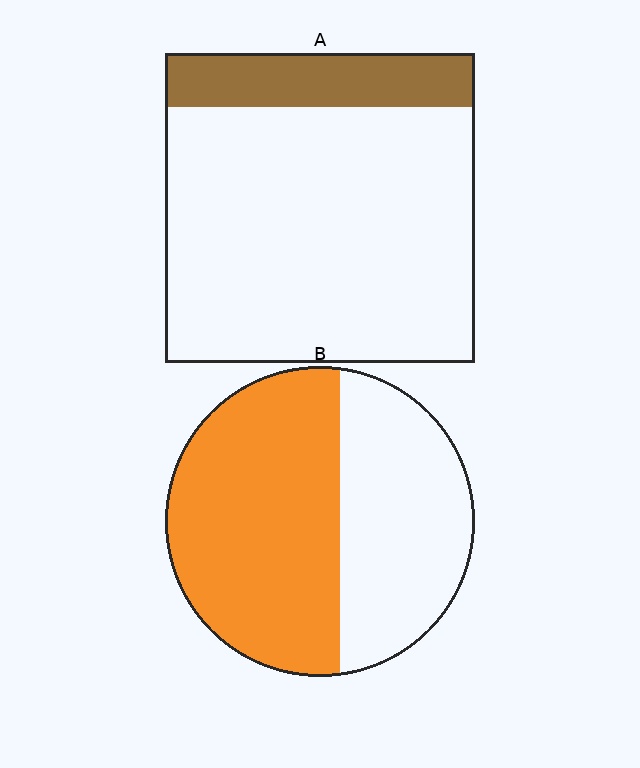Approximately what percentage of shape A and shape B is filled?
A is approximately 15% and B is approximately 60%.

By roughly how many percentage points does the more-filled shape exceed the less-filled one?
By roughly 40 percentage points (B over A).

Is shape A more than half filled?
No.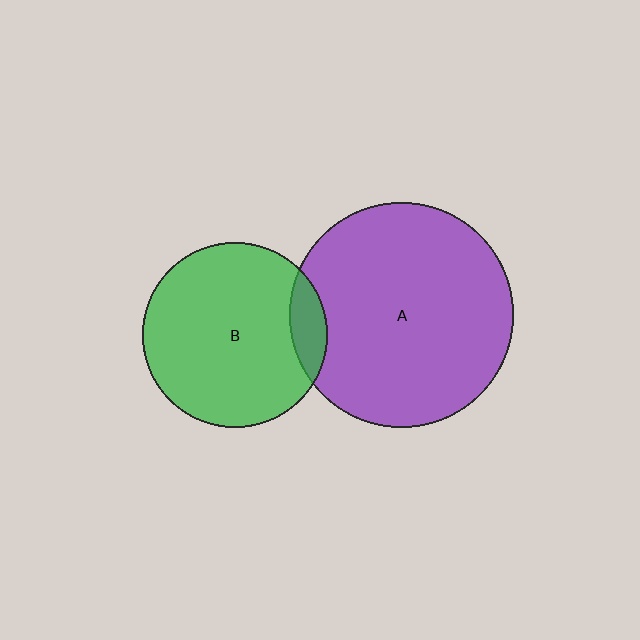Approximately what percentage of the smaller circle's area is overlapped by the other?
Approximately 10%.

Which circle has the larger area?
Circle A (purple).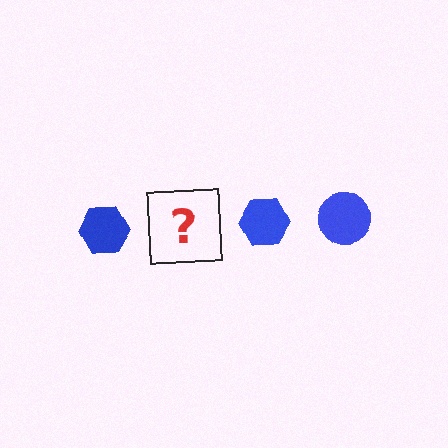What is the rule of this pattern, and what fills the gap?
The rule is that the pattern cycles through hexagon, circle shapes in blue. The gap should be filled with a blue circle.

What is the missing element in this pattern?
The missing element is a blue circle.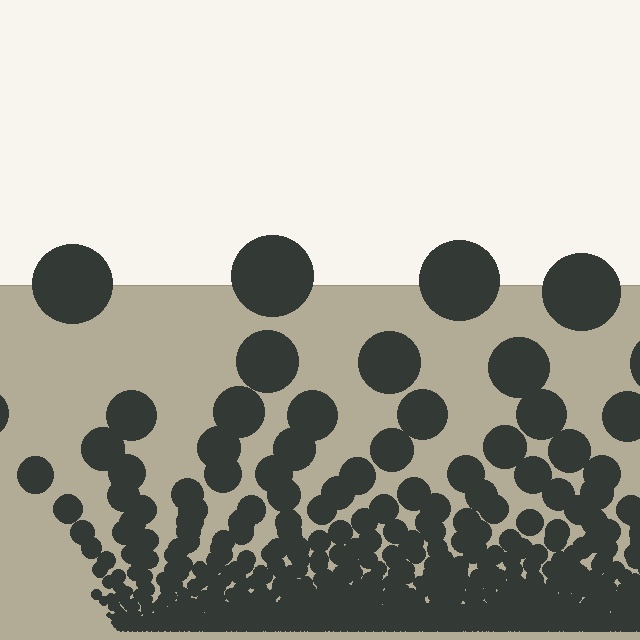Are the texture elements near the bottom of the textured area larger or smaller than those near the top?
Smaller. The gradient is inverted — elements near the bottom are smaller and denser.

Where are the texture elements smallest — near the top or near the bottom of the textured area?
Near the bottom.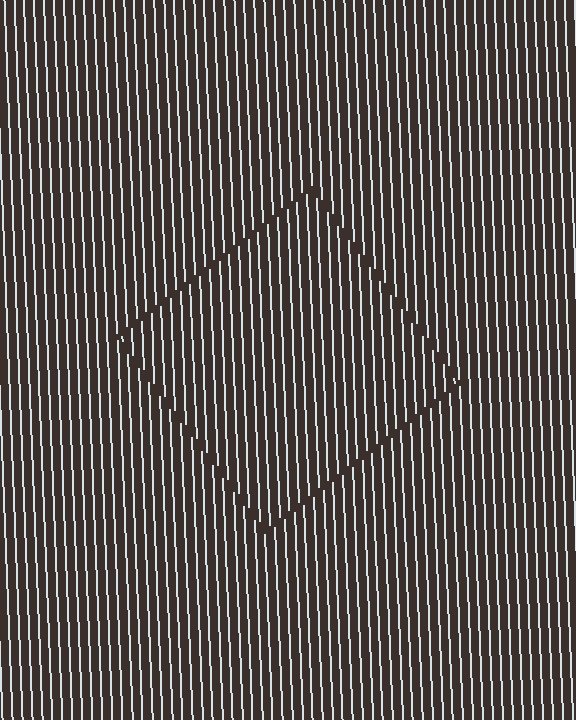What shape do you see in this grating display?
An illusory square. The interior of the shape contains the same grating, shifted by half a period — the contour is defined by the phase discontinuity where line-ends from the inner and outer gratings abut.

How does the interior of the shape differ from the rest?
The interior of the shape contains the same grating, shifted by half a period — the contour is defined by the phase discontinuity where line-ends from the inner and outer gratings abut.